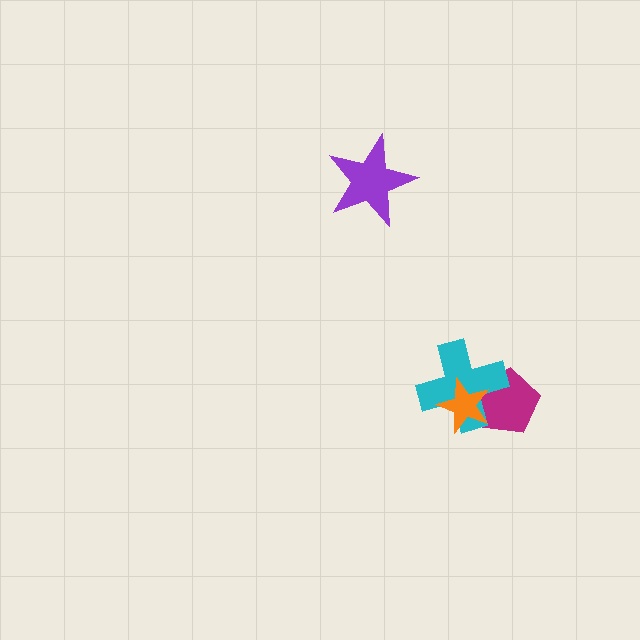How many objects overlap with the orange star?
2 objects overlap with the orange star.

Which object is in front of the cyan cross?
The orange star is in front of the cyan cross.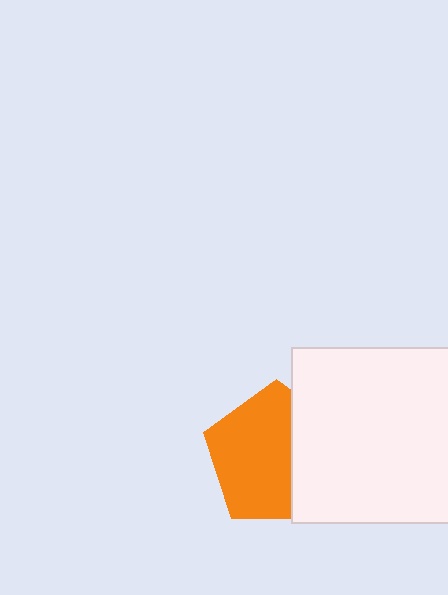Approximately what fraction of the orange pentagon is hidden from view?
Roughly 36% of the orange pentagon is hidden behind the white square.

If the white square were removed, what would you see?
You would see the complete orange pentagon.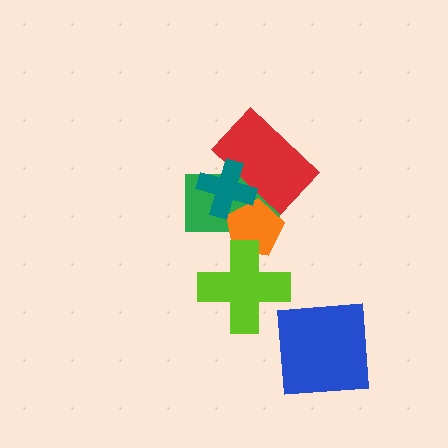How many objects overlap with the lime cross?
1 object overlaps with the lime cross.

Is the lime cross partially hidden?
No, no other shape covers it.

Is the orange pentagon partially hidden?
Yes, it is partially covered by another shape.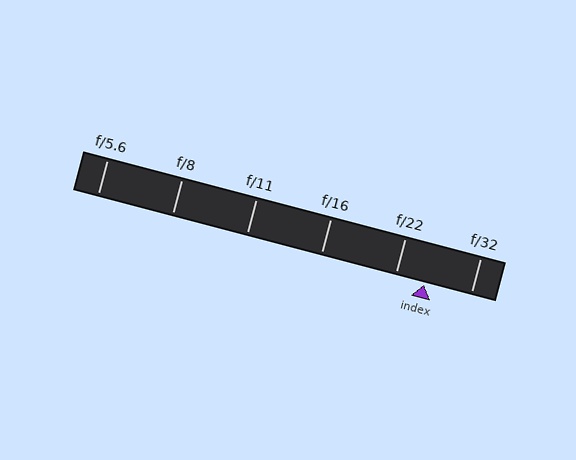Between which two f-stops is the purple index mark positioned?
The index mark is between f/22 and f/32.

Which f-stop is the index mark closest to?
The index mark is closest to f/22.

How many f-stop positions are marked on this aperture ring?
There are 6 f-stop positions marked.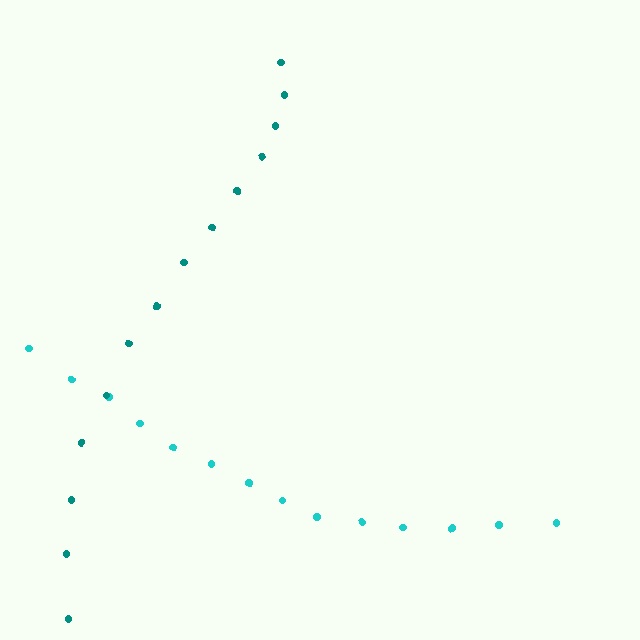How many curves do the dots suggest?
There are 2 distinct paths.